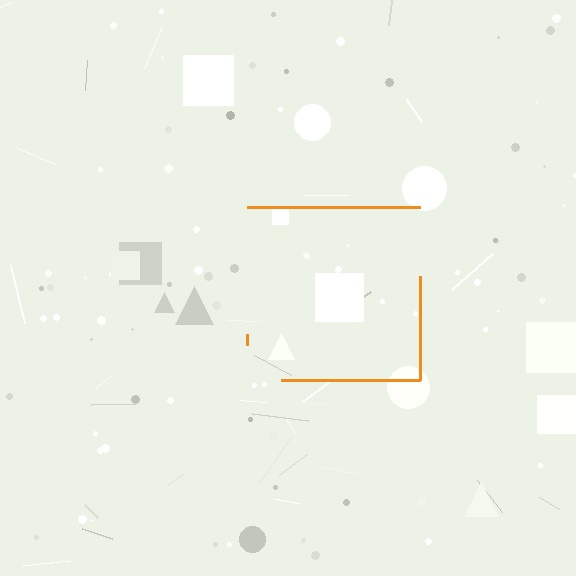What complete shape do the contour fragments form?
The contour fragments form a square.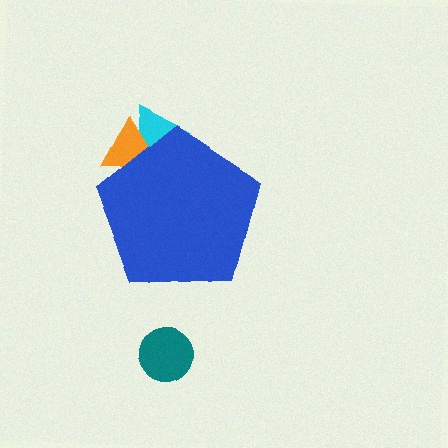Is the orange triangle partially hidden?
Yes, the orange triangle is partially hidden behind the blue pentagon.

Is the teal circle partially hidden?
No, the teal circle is fully visible.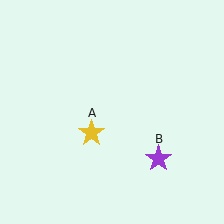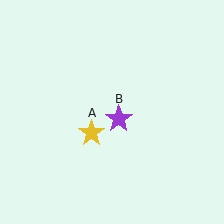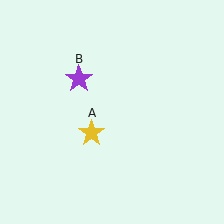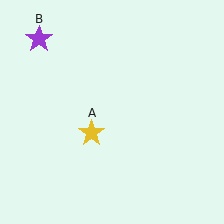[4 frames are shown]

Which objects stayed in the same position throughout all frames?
Yellow star (object A) remained stationary.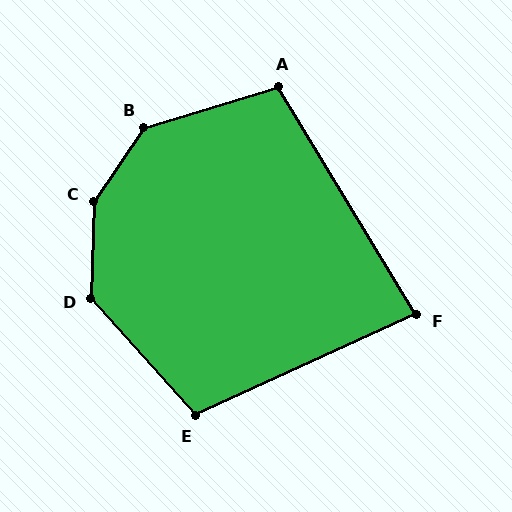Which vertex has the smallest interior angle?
F, at approximately 83 degrees.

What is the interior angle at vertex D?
Approximately 136 degrees (obtuse).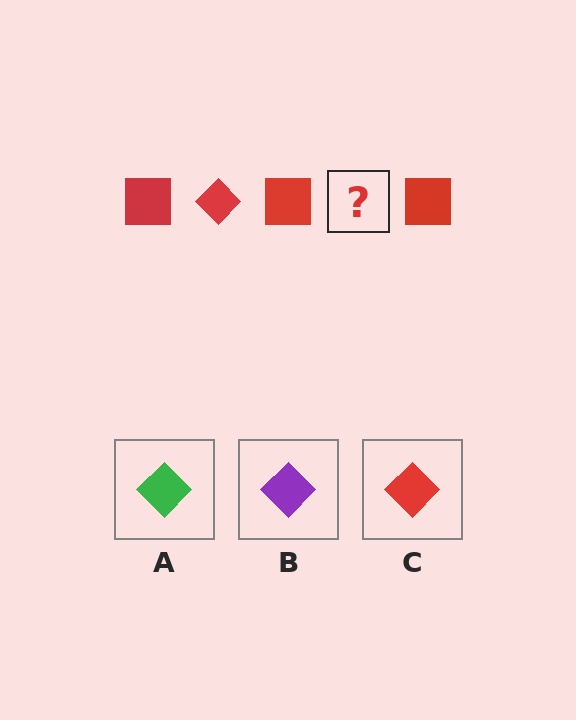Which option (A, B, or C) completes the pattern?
C.